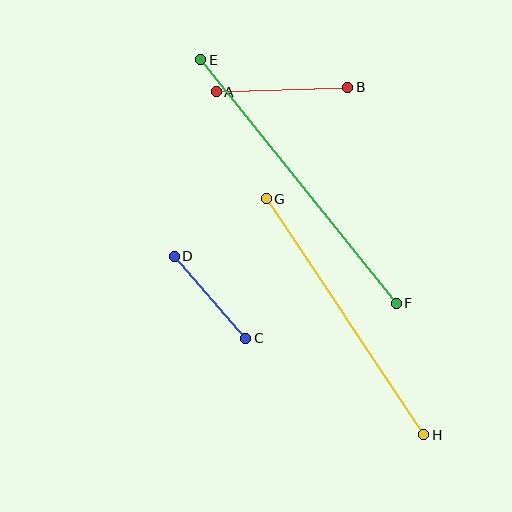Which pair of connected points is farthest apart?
Points E and F are farthest apart.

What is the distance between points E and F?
The distance is approximately 312 pixels.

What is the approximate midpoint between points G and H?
The midpoint is at approximately (345, 317) pixels.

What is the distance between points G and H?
The distance is approximately 284 pixels.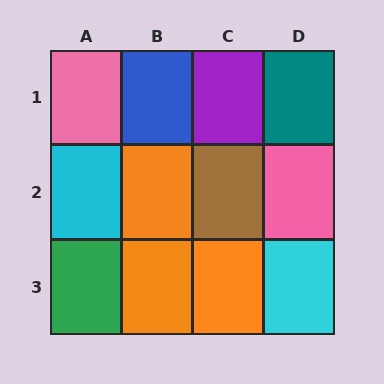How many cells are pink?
2 cells are pink.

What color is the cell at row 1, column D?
Teal.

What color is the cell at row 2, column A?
Cyan.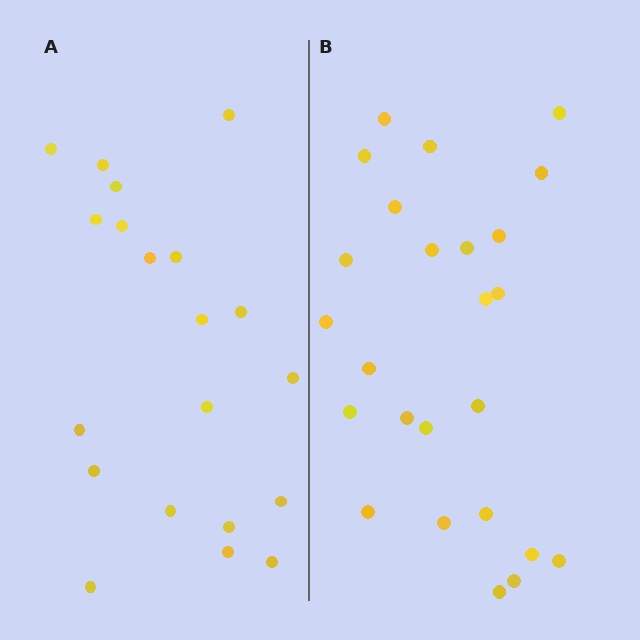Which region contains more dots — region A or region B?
Region B (the right region) has more dots.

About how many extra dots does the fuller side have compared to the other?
Region B has about 5 more dots than region A.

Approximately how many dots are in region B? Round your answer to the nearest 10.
About 20 dots. (The exact count is 25, which rounds to 20.)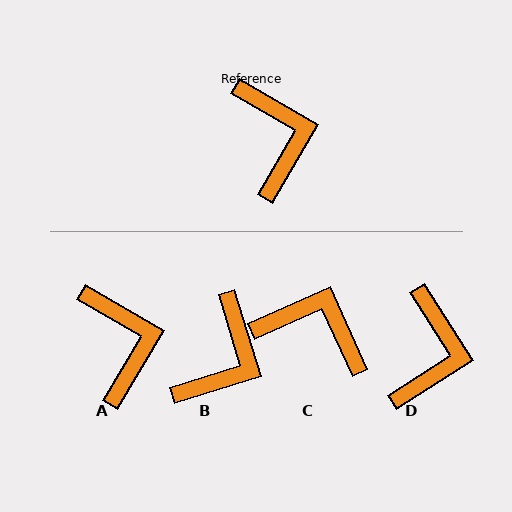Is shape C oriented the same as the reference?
No, it is off by about 55 degrees.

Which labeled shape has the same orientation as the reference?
A.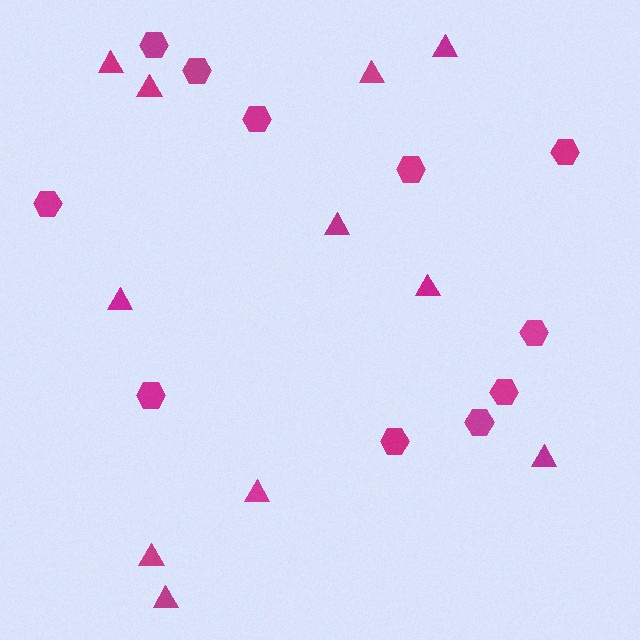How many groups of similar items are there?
There are 2 groups: one group of hexagons (11) and one group of triangles (11).